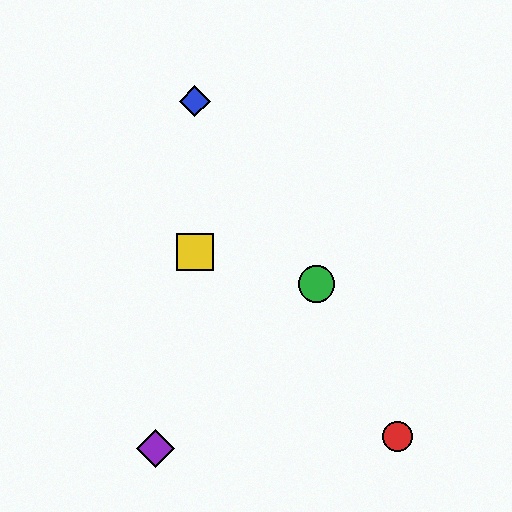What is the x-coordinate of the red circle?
The red circle is at x≈398.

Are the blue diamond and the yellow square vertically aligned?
Yes, both are at x≈195.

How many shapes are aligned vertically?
2 shapes (the blue diamond, the yellow square) are aligned vertically.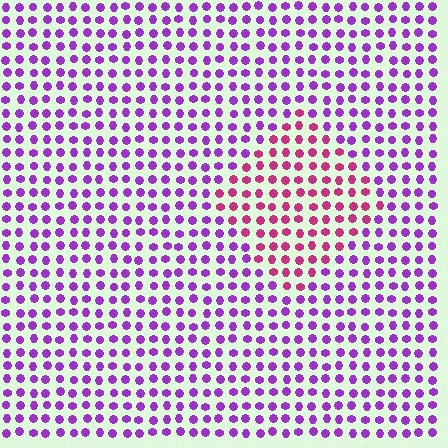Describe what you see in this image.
The image is filled with small purple elements in a uniform arrangement. A diamond-shaped region is visible where the elements are tinted to a slightly different hue, forming a subtle color boundary.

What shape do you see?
I see a diamond.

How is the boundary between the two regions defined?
The boundary is defined purely by a slight shift in hue (about 44 degrees). Spacing, size, and orientation are identical on both sides.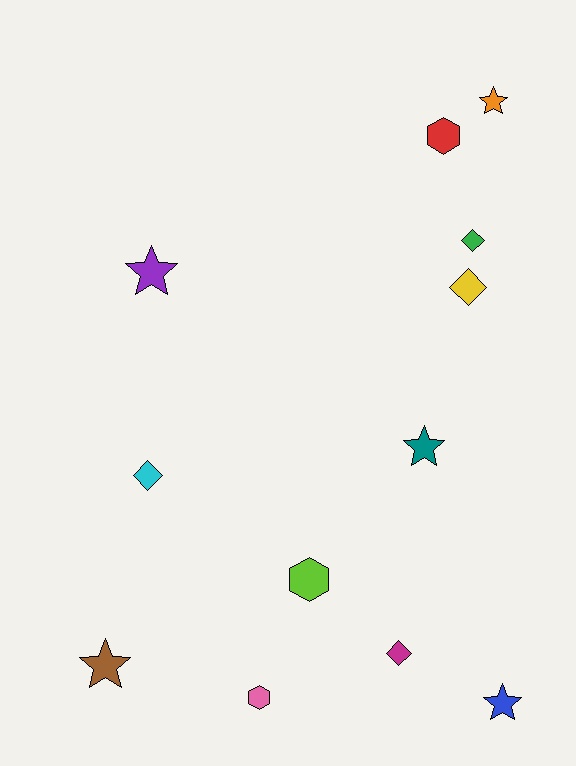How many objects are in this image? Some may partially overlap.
There are 12 objects.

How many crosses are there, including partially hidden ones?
There are no crosses.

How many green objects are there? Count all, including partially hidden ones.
There is 1 green object.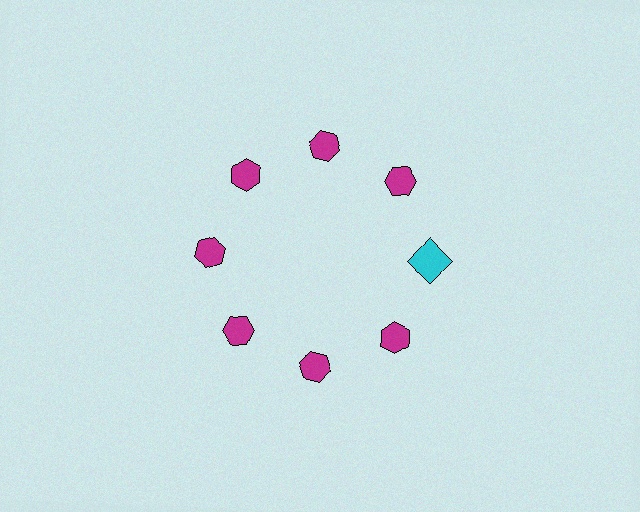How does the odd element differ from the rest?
It differs in both color (cyan instead of magenta) and shape (square instead of hexagon).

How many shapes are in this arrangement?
There are 8 shapes arranged in a ring pattern.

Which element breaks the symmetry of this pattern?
The cyan square at roughly the 3 o'clock position breaks the symmetry. All other shapes are magenta hexagons.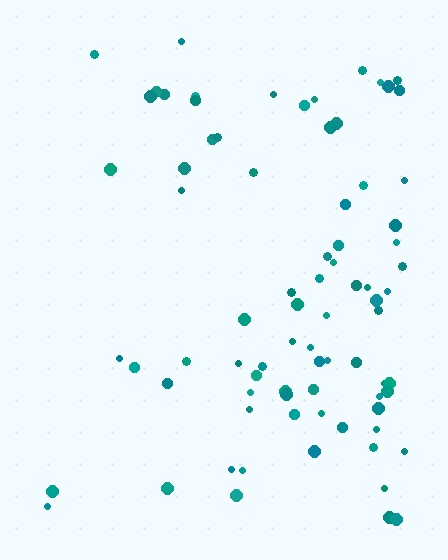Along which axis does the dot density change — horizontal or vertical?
Horizontal.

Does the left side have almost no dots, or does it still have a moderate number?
Still a moderate number, just noticeably fewer than the right.